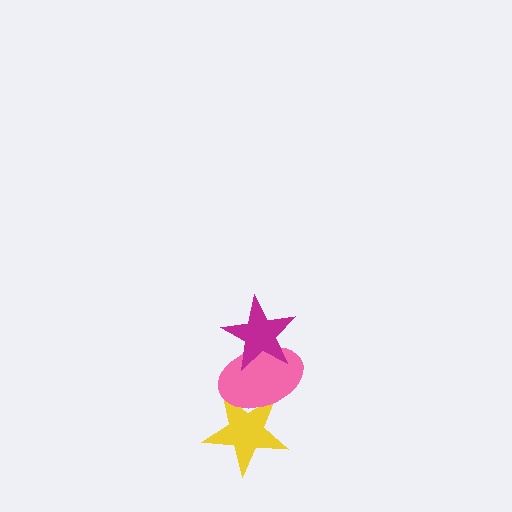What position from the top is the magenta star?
The magenta star is 1st from the top.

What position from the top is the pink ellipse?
The pink ellipse is 2nd from the top.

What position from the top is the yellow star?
The yellow star is 3rd from the top.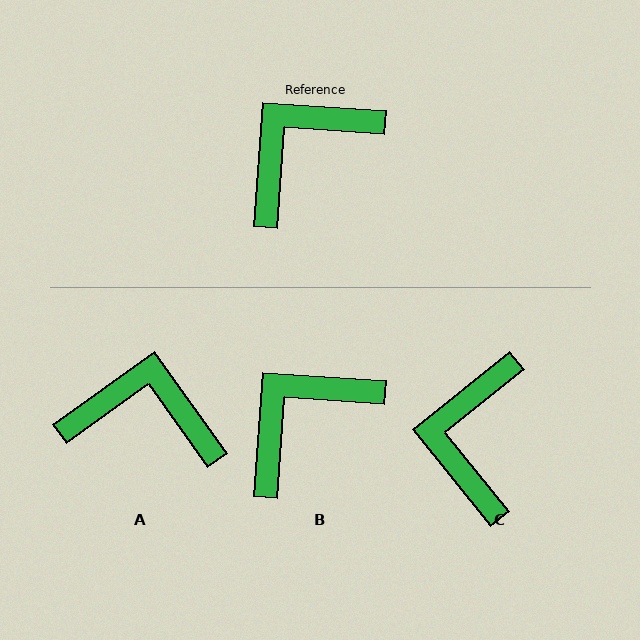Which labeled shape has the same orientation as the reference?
B.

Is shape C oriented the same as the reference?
No, it is off by about 43 degrees.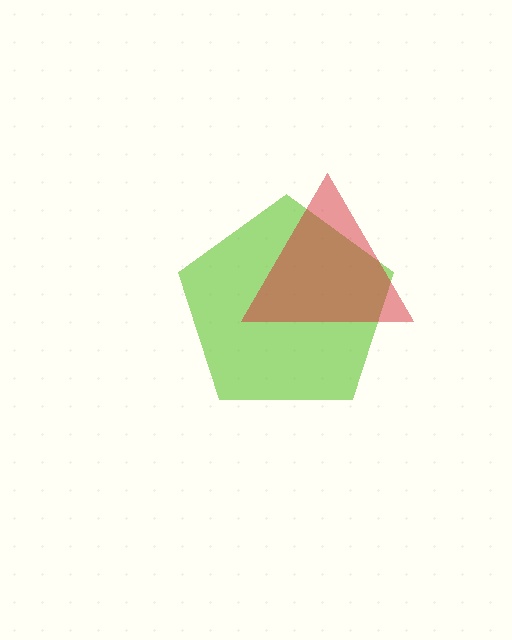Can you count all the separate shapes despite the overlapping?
Yes, there are 2 separate shapes.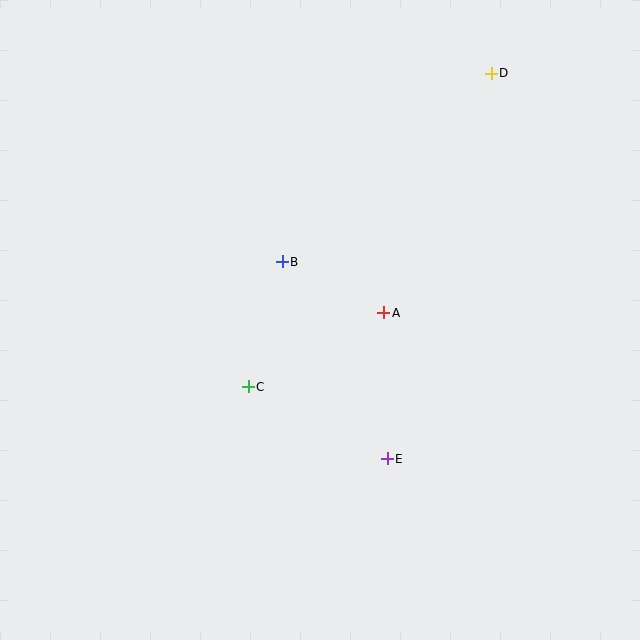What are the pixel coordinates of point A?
Point A is at (384, 313).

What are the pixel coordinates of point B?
Point B is at (282, 262).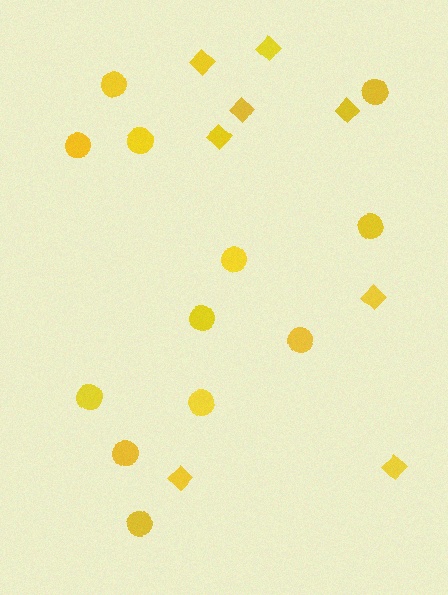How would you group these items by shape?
There are 2 groups: one group of circles (12) and one group of diamonds (8).